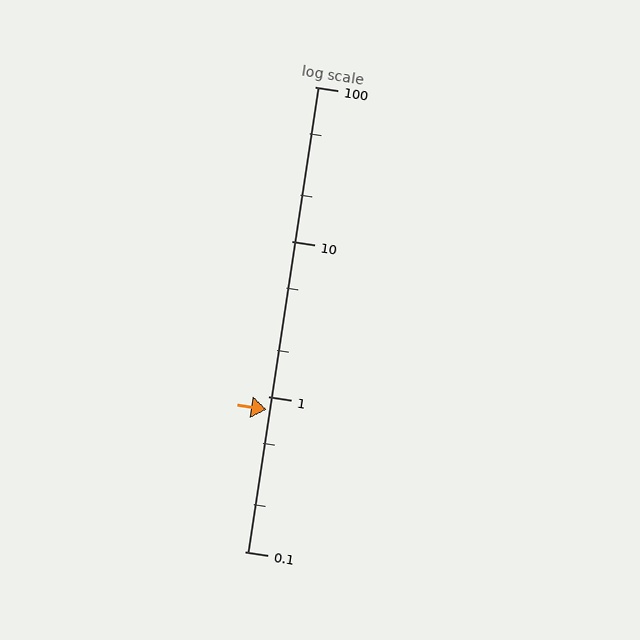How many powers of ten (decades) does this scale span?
The scale spans 3 decades, from 0.1 to 100.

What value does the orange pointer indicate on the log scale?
The pointer indicates approximately 0.82.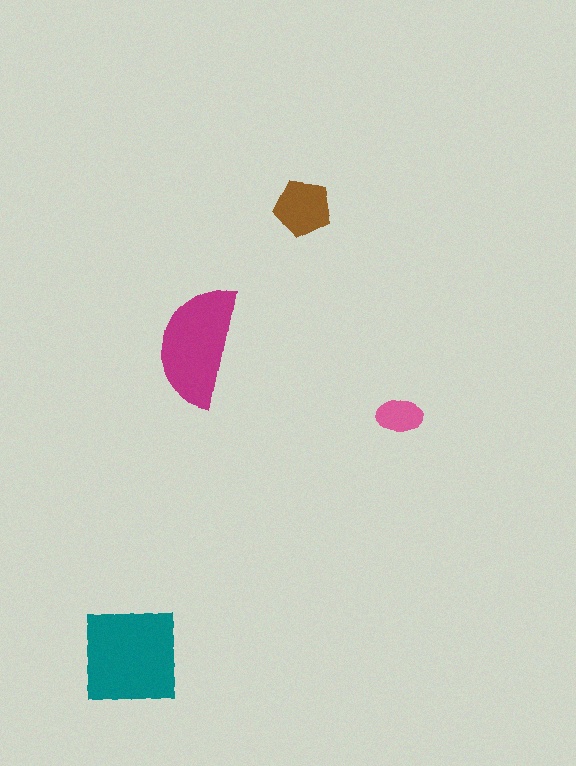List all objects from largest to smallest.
The teal square, the magenta semicircle, the brown pentagon, the pink ellipse.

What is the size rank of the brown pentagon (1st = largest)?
3rd.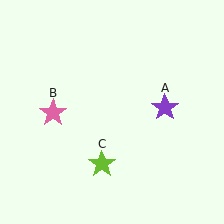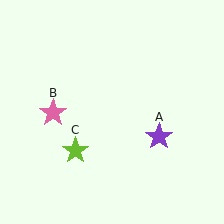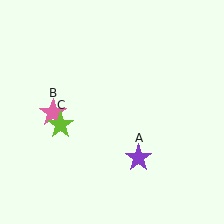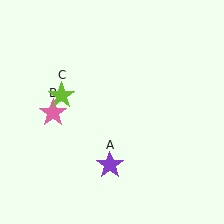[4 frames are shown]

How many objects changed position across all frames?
2 objects changed position: purple star (object A), lime star (object C).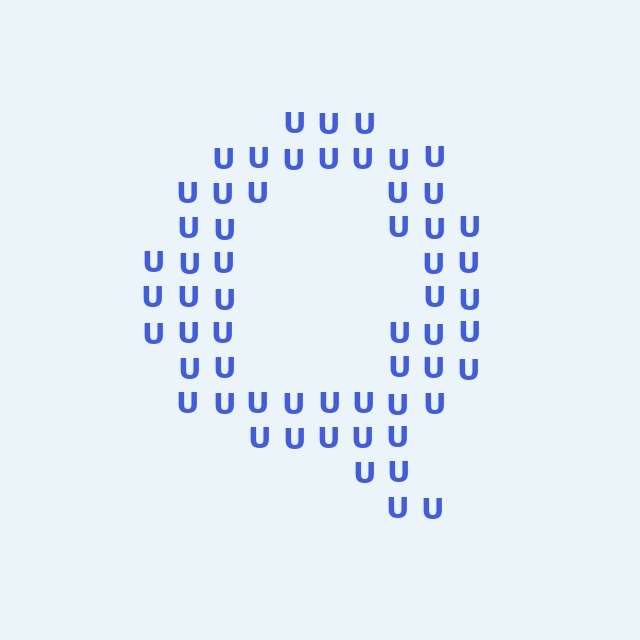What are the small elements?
The small elements are letter U's.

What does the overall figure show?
The overall figure shows the letter Q.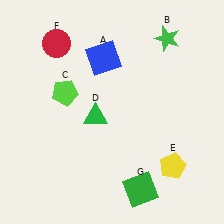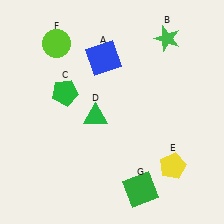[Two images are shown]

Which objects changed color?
C changed from lime to green. F changed from red to lime.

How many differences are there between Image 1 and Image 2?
There are 2 differences between the two images.